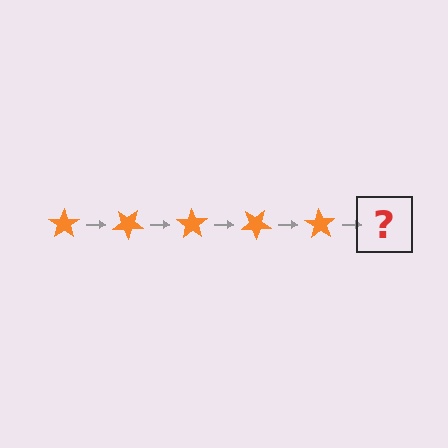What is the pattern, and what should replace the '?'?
The pattern is that the star rotates 35 degrees each step. The '?' should be an orange star rotated 175 degrees.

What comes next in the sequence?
The next element should be an orange star rotated 175 degrees.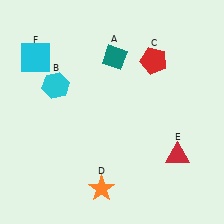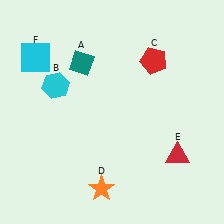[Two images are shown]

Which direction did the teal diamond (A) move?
The teal diamond (A) moved left.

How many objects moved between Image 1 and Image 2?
1 object moved between the two images.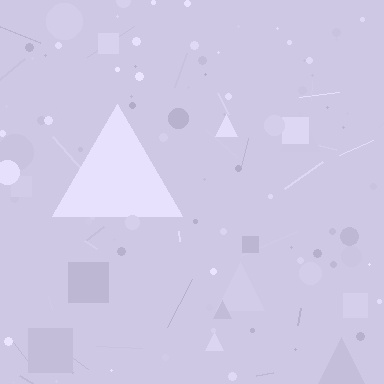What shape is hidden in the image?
A triangle is hidden in the image.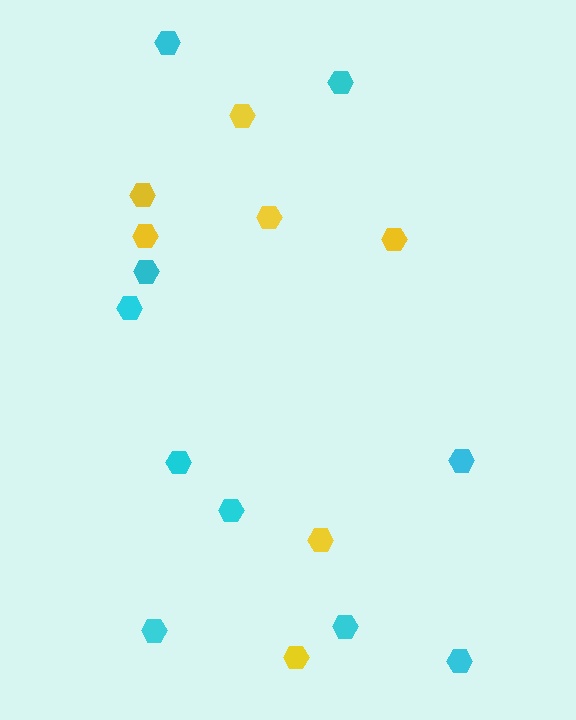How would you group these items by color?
There are 2 groups: one group of cyan hexagons (10) and one group of yellow hexagons (7).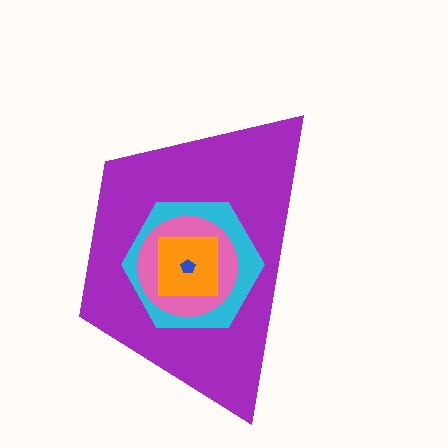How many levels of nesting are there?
5.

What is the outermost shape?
The purple trapezoid.